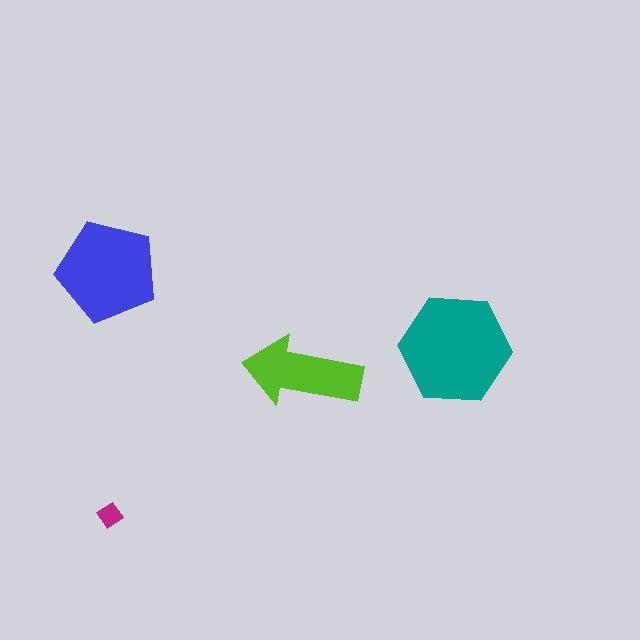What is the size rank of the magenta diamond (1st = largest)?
4th.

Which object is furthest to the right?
The teal hexagon is rightmost.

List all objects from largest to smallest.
The teal hexagon, the blue pentagon, the lime arrow, the magenta diamond.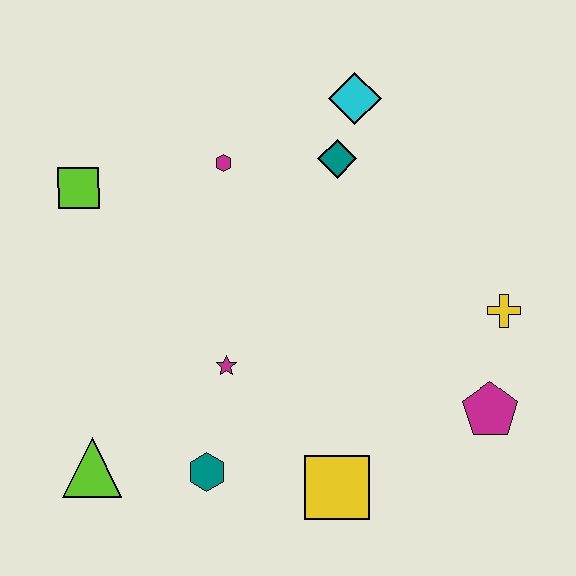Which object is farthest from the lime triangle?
The cyan diamond is farthest from the lime triangle.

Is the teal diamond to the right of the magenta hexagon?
Yes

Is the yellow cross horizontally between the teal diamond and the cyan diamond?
No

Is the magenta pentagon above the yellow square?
Yes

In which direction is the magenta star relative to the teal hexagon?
The magenta star is above the teal hexagon.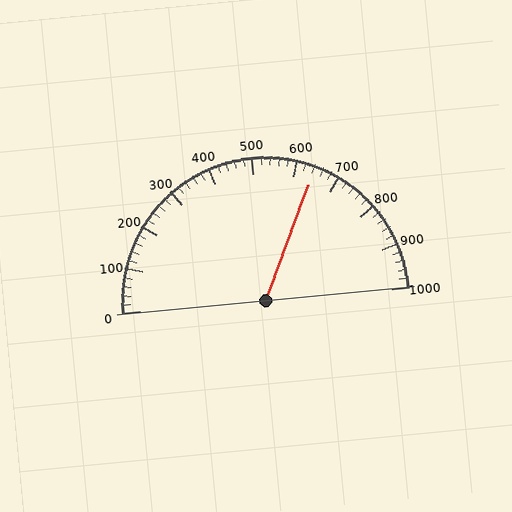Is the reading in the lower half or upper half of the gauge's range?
The reading is in the upper half of the range (0 to 1000).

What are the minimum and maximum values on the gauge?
The gauge ranges from 0 to 1000.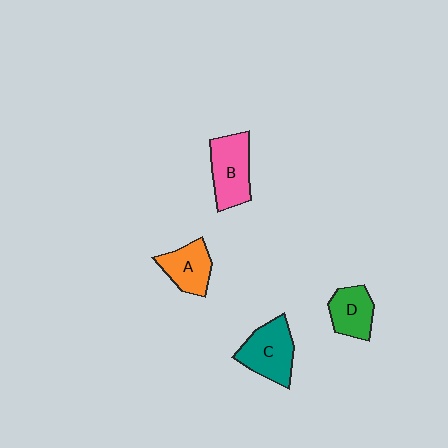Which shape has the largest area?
Shape B (pink).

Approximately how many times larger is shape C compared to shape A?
Approximately 1.3 times.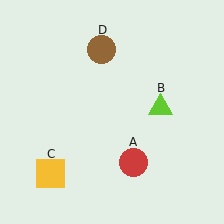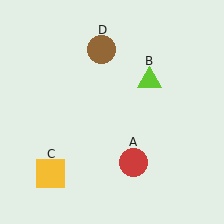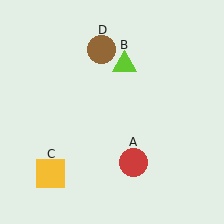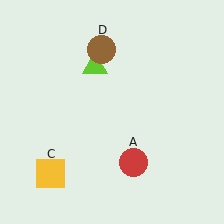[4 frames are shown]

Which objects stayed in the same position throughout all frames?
Red circle (object A) and yellow square (object C) and brown circle (object D) remained stationary.